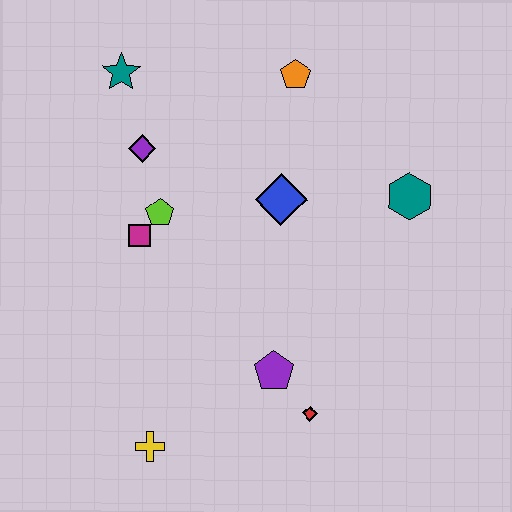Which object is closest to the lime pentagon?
The magenta square is closest to the lime pentagon.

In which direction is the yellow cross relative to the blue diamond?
The yellow cross is below the blue diamond.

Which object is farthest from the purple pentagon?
The teal star is farthest from the purple pentagon.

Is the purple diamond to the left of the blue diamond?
Yes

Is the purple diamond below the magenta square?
No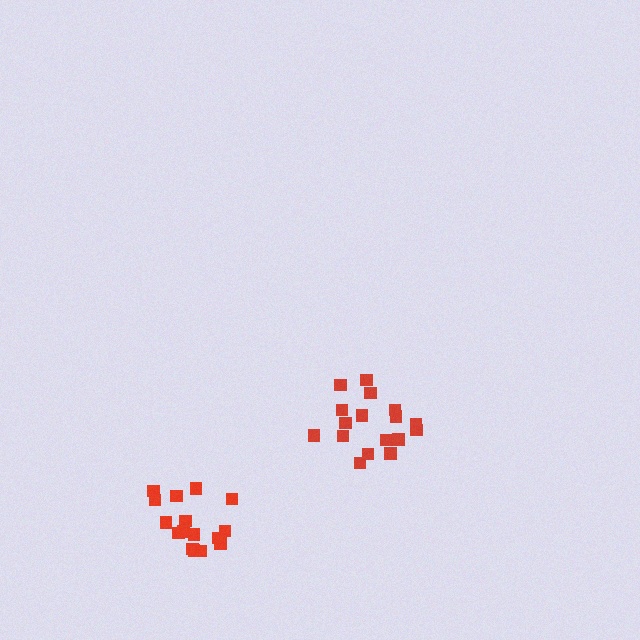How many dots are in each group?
Group 1: 17 dots, Group 2: 16 dots (33 total).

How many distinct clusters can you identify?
There are 2 distinct clusters.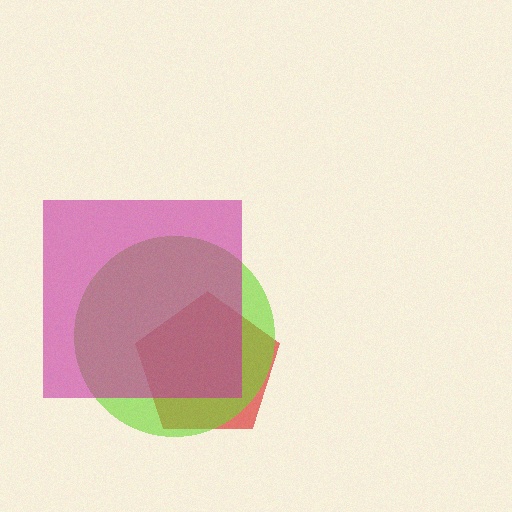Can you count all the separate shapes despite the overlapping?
Yes, there are 3 separate shapes.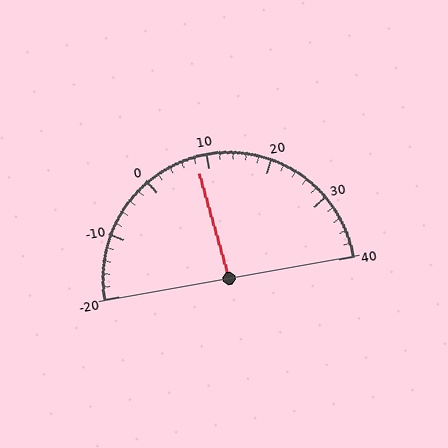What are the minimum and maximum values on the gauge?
The gauge ranges from -20 to 40.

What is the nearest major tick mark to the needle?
The nearest major tick mark is 10.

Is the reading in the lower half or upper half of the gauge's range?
The reading is in the lower half of the range (-20 to 40).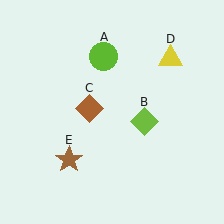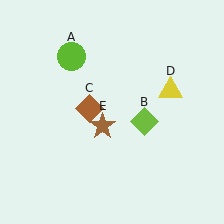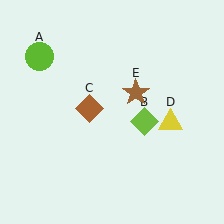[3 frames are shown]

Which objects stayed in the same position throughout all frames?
Lime diamond (object B) and brown diamond (object C) remained stationary.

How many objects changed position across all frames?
3 objects changed position: lime circle (object A), yellow triangle (object D), brown star (object E).